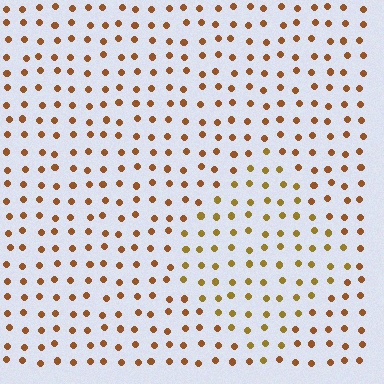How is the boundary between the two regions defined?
The boundary is defined purely by a slight shift in hue (about 23 degrees). Spacing, size, and orientation are identical on both sides.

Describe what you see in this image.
The image is filled with small brown elements in a uniform arrangement. A diamond-shaped region is visible where the elements are tinted to a slightly different hue, forming a subtle color boundary.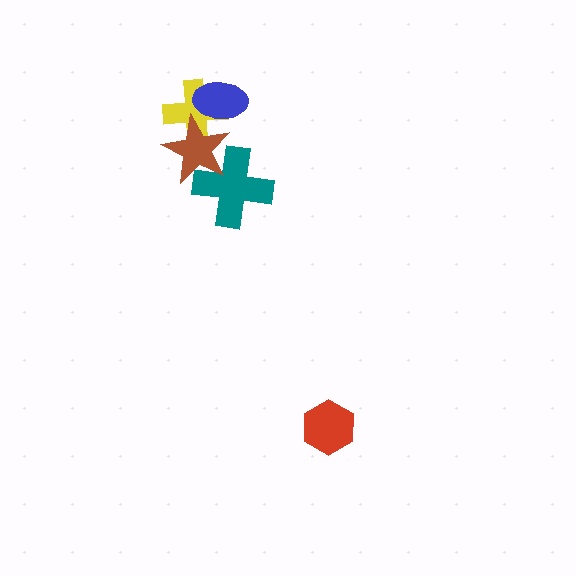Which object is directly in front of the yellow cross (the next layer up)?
The brown star is directly in front of the yellow cross.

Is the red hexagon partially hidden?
No, no other shape covers it.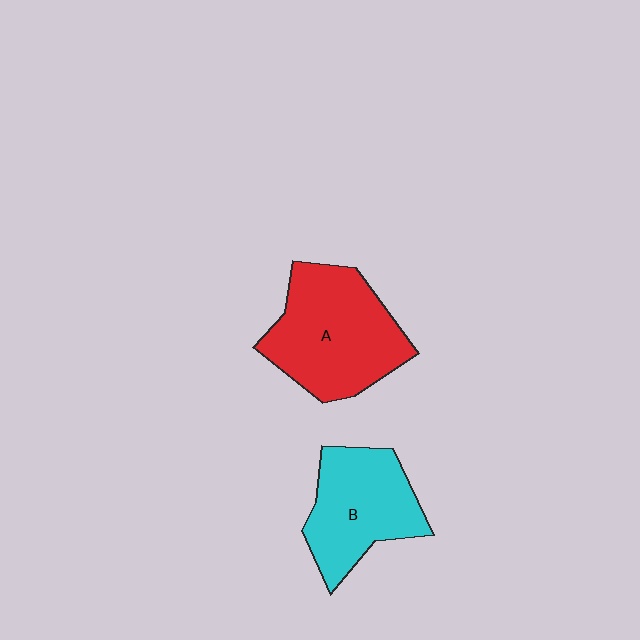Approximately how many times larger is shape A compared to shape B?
Approximately 1.2 times.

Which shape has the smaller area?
Shape B (cyan).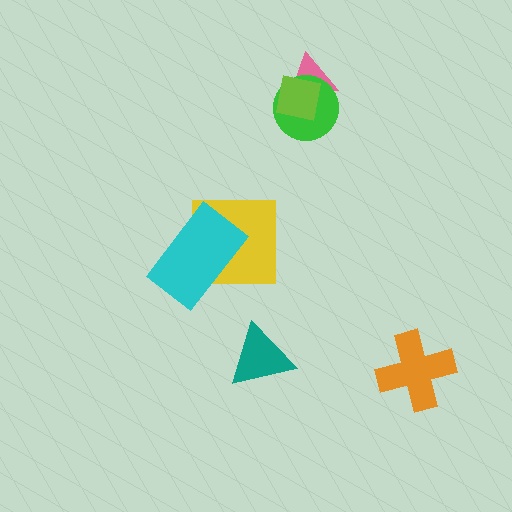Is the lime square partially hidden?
No, no other shape covers it.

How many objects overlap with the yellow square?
1 object overlaps with the yellow square.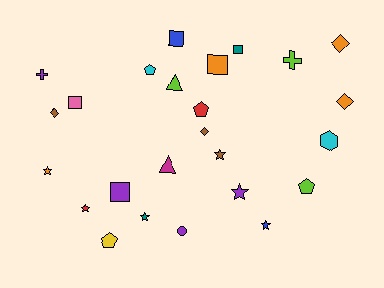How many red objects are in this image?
There are 2 red objects.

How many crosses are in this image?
There are 2 crosses.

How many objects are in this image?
There are 25 objects.